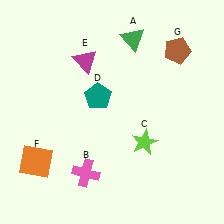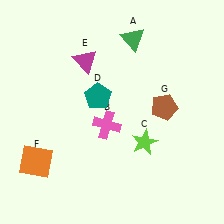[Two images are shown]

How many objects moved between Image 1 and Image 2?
2 objects moved between the two images.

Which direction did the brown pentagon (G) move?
The brown pentagon (G) moved down.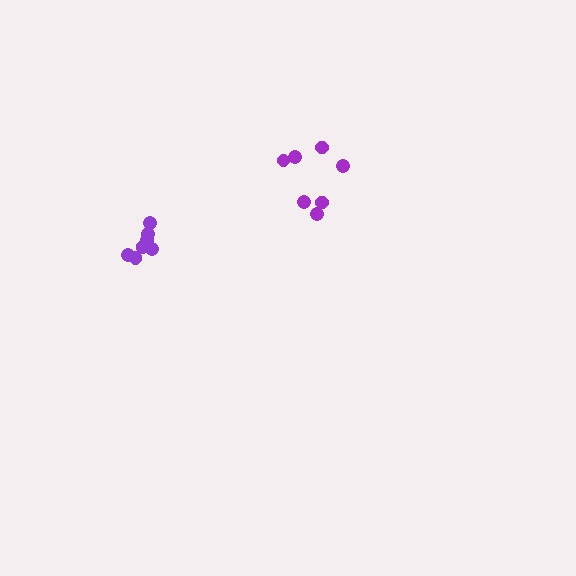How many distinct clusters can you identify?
There are 2 distinct clusters.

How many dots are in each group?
Group 1: 7 dots, Group 2: 7 dots (14 total).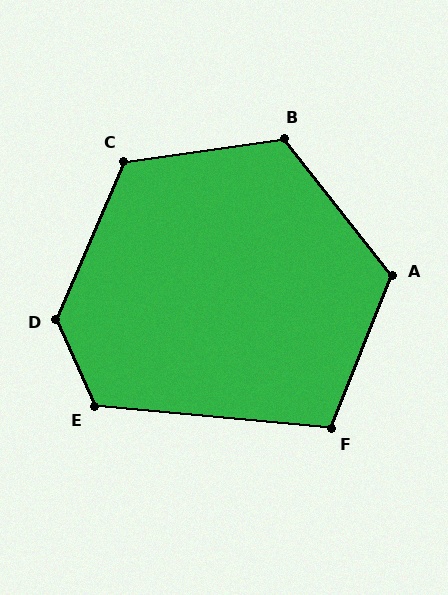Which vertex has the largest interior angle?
D, at approximately 133 degrees.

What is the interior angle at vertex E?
Approximately 119 degrees (obtuse).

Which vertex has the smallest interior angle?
F, at approximately 106 degrees.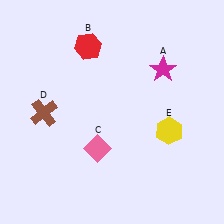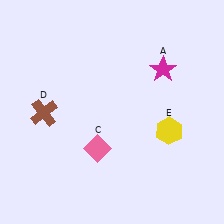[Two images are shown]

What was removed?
The red hexagon (B) was removed in Image 2.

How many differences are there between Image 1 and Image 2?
There is 1 difference between the two images.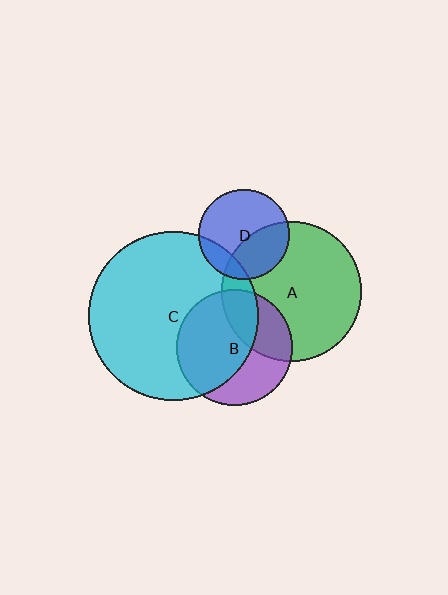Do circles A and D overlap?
Yes.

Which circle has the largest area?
Circle C (cyan).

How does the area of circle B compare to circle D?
Approximately 1.6 times.